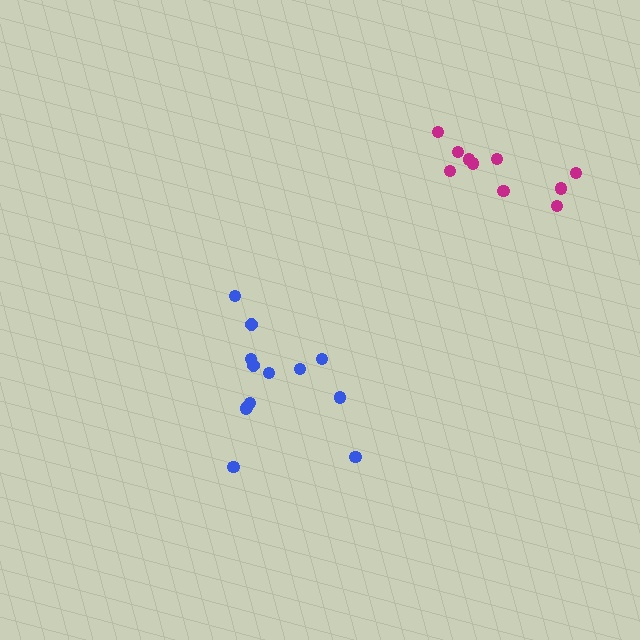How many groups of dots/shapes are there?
There are 2 groups.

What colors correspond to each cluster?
The clusters are colored: magenta, blue.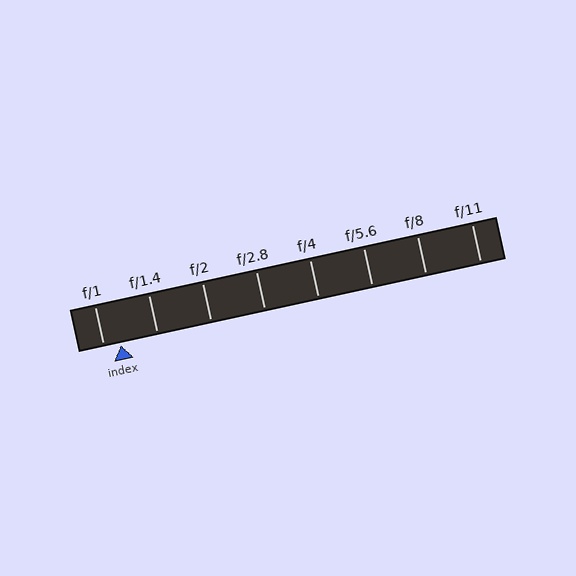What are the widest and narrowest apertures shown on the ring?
The widest aperture shown is f/1 and the narrowest is f/11.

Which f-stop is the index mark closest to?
The index mark is closest to f/1.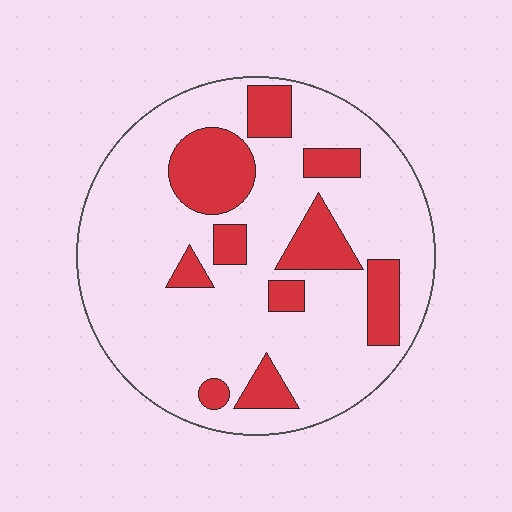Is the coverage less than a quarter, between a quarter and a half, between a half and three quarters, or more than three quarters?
Less than a quarter.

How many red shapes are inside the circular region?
10.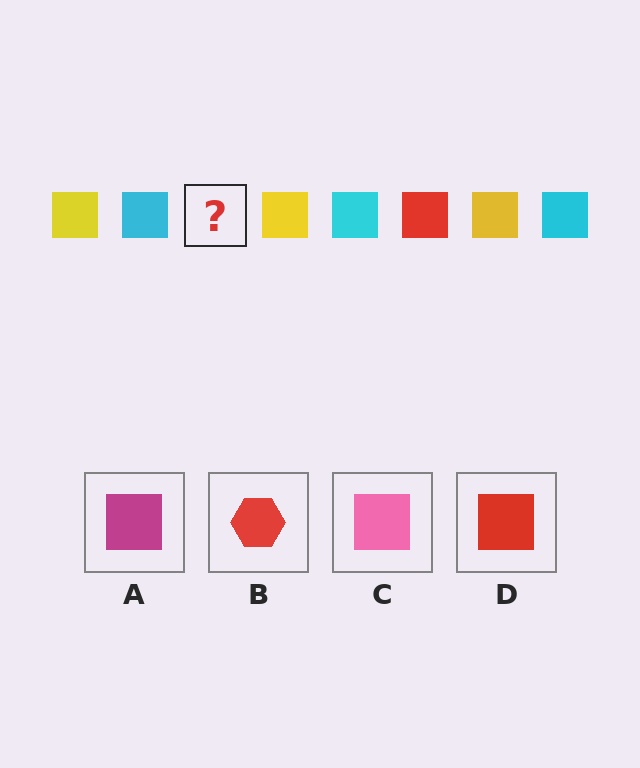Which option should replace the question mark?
Option D.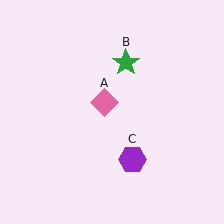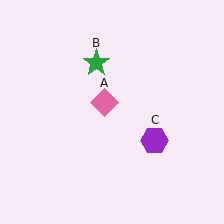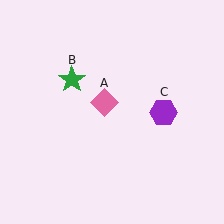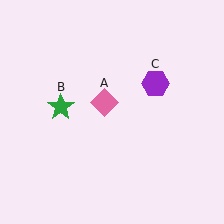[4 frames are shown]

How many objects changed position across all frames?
2 objects changed position: green star (object B), purple hexagon (object C).